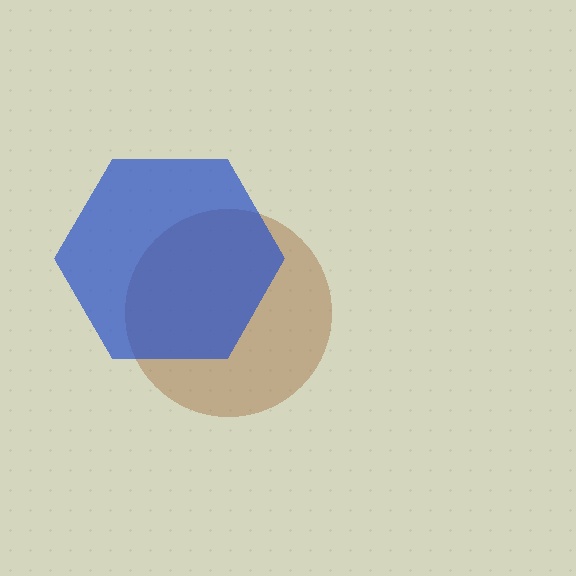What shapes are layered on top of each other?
The layered shapes are: a brown circle, a blue hexagon.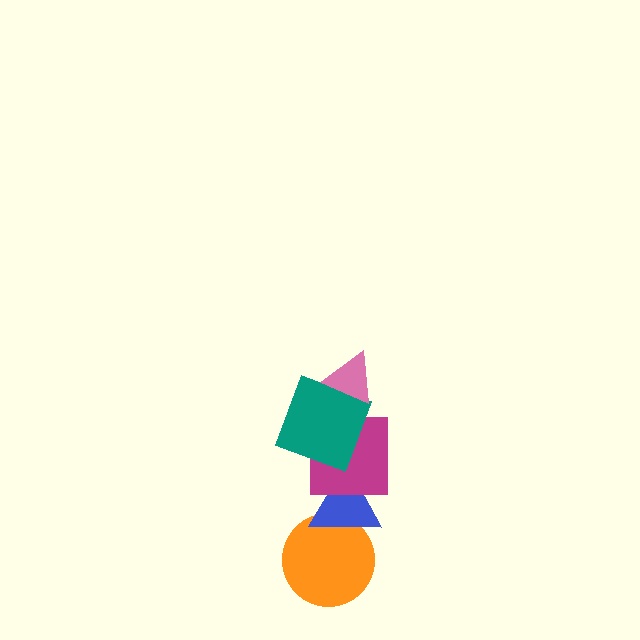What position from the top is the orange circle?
The orange circle is 5th from the top.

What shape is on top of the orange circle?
The blue triangle is on top of the orange circle.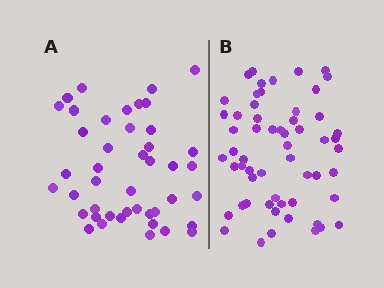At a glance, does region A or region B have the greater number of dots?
Region B (the right region) has more dots.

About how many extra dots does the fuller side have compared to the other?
Region B has approximately 15 more dots than region A.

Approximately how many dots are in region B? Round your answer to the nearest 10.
About 60 dots. (The exact count is 58, which rounds to 60.)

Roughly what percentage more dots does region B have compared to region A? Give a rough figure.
About 30% more.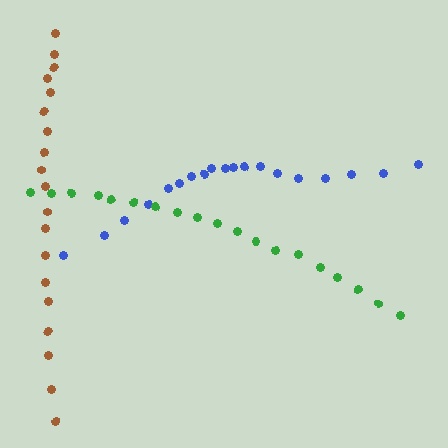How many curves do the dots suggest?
There are 3 distinct paths.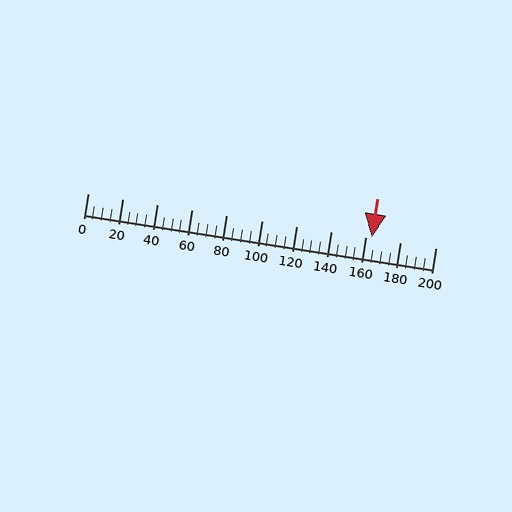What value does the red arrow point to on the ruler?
The red arrow points to approximately 163.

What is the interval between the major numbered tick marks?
The major tick marks are spaced 20 units apart.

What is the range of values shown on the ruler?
The ruler shows values from 0 to 200.